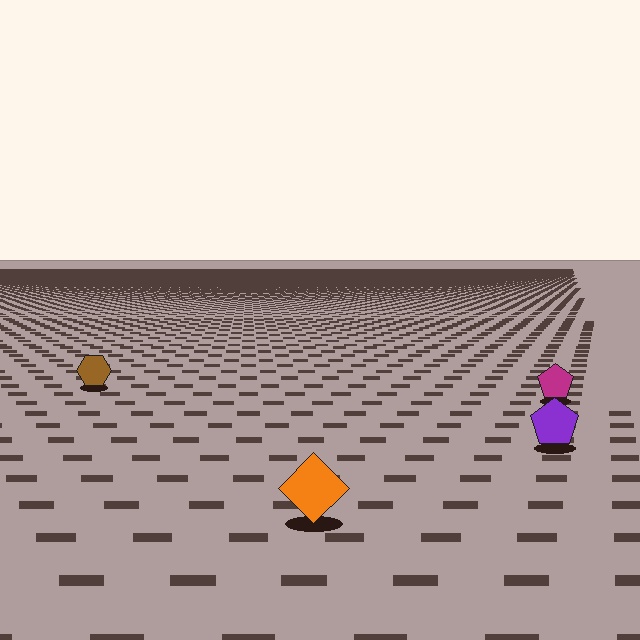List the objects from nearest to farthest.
From nearest to farthest: the orange diamond, the purple pentagon, the magenta pentagon, the brown hexagon.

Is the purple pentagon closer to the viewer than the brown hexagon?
Yes. The purple pentagon is closer — you can tell from the texture gradient: the ground texture is coarser near it.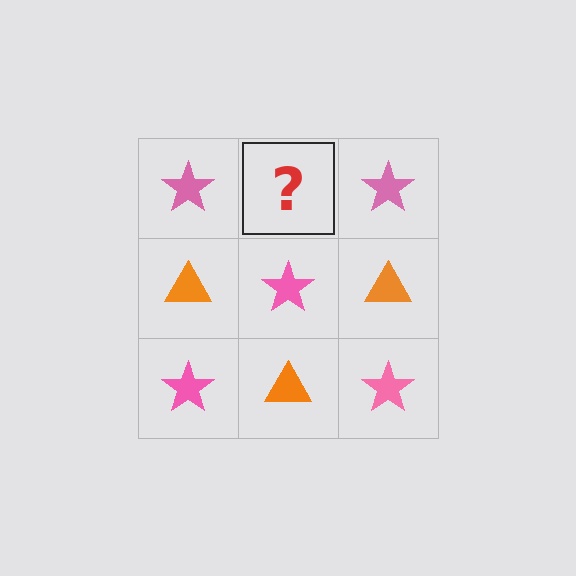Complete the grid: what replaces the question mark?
The question mark should be replaced with an orange triangle.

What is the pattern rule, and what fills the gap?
The rule is that it alternates pink star and orange triangle in a checkerboard pattern. The gap should be filled with an orange triangle.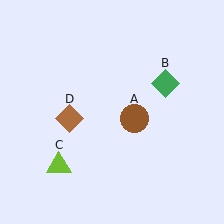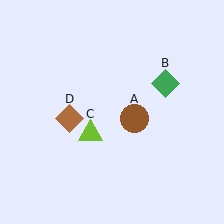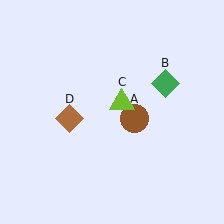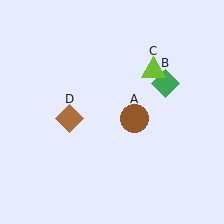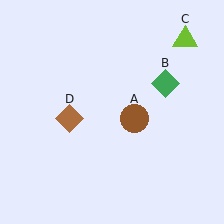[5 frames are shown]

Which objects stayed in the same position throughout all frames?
Brown circle (object A) and green diamond (object B) and brown diamond (object D) remained stationary.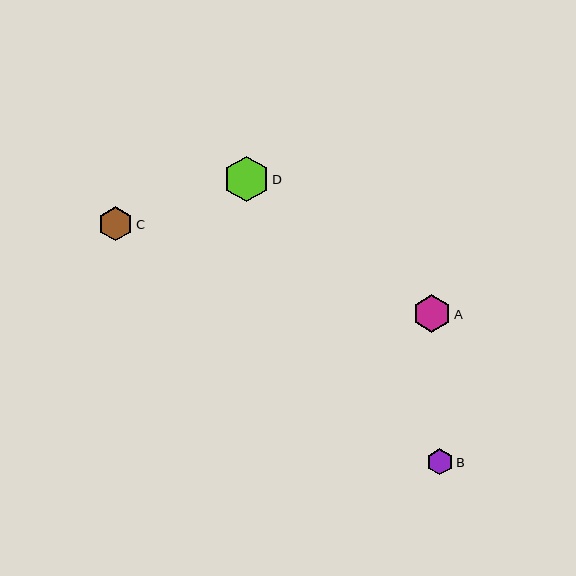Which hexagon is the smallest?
Hexagon B is the smallest with a size of approximately 26 pixels.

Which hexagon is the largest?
Hexagon D is the largest with a size of approximately 46 pixels.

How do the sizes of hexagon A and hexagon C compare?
Hexagon A and hexagon C are approximately the same size.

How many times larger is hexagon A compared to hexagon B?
Hexagon A is approximately 1.4 times the size of hexagon B.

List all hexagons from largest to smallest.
From largest to smallest: D, A, C, B.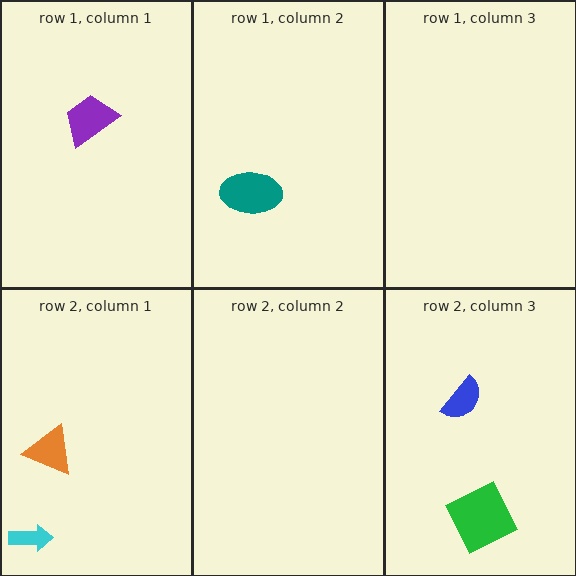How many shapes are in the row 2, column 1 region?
2.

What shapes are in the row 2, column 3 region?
The blue semicircle, the green square.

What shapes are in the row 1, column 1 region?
The purple trapezoid.